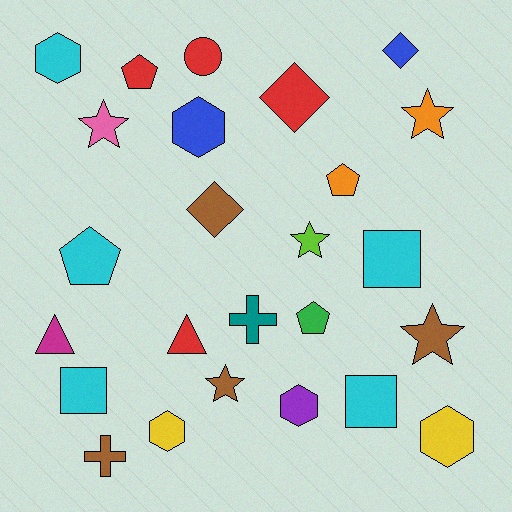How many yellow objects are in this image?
There are 2 yellow objects.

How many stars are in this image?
There are 5 stars.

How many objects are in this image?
There are 25 objects.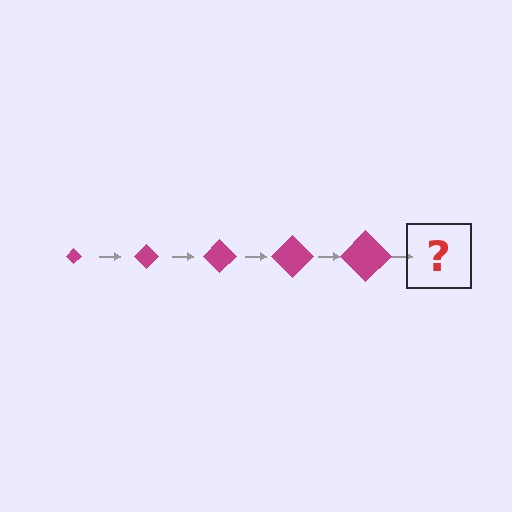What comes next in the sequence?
The next element should be a magenta diamond, larger than the previous one.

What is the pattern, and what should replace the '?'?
The pattern is that the diamond gets progressively larger each step. The '?' should be a magenta diamond, larger than the previous one.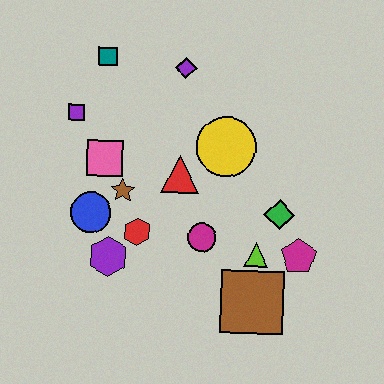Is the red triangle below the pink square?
Yes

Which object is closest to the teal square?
The purple square is closest to the teal square.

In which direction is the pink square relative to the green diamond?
The pink square is to the left of the green diamond.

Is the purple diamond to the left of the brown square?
Yes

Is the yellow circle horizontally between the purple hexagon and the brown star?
No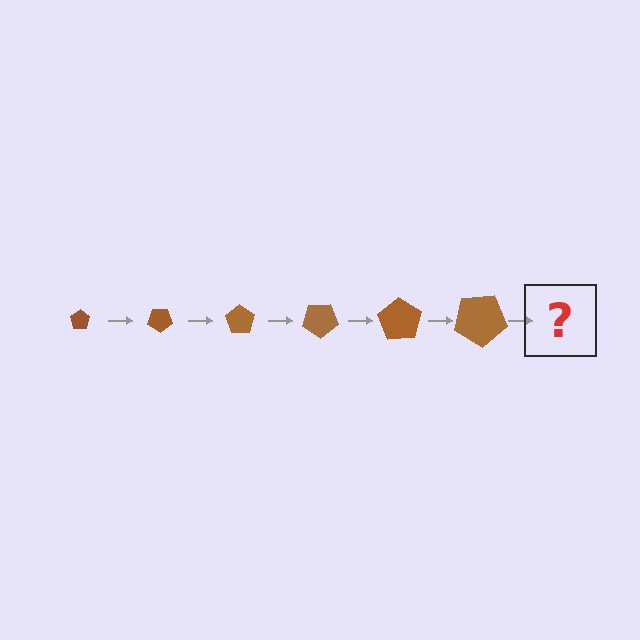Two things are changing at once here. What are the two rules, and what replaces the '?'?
The two rules are that the pentagon grows larger each step and it rotates 35 degrees each step. The '?' should be a pentagon, larger than the previous one and rotated 210 degrees from the start.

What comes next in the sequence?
The next element should be a pentagon, larger than the previous one and rotated 210 degrees from the start.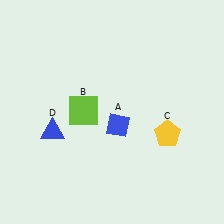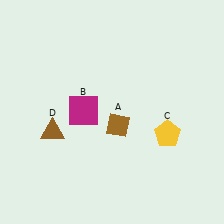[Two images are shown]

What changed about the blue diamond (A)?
In Image 1, A is blue. In Image 2, it changed to brown.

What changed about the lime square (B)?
In Image 1, B is lime. In Image 2, it changed to magenta.